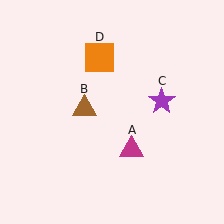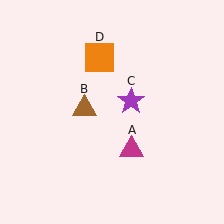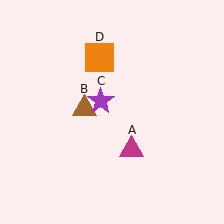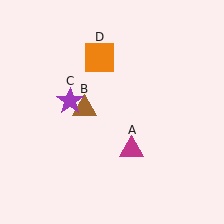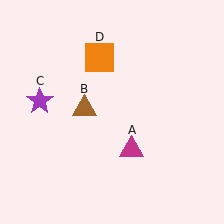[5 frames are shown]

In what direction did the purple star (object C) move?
The purple star (object C) moved left.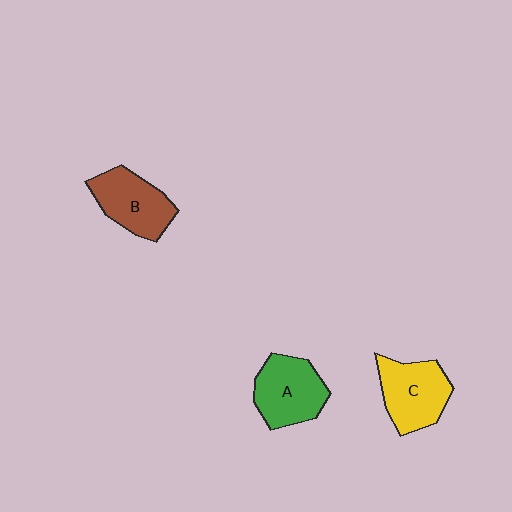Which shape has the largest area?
Shape A (green).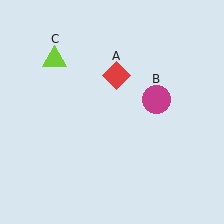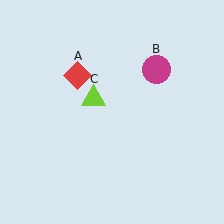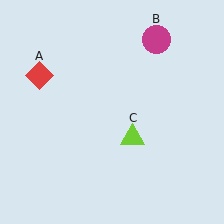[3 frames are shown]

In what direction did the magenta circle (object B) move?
The magenta circle (object B) moved up.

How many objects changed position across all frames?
3 objects changed position: red diamond (object A), magenta circle (object B), lime triangle (object C).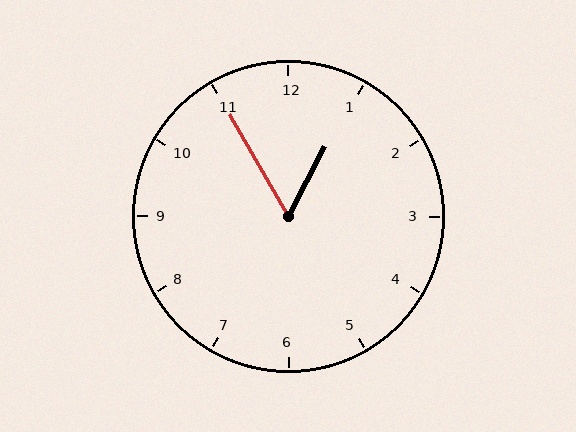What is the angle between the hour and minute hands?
Approximately 58 degrees.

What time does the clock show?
12:55.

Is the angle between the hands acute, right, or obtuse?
It is acute.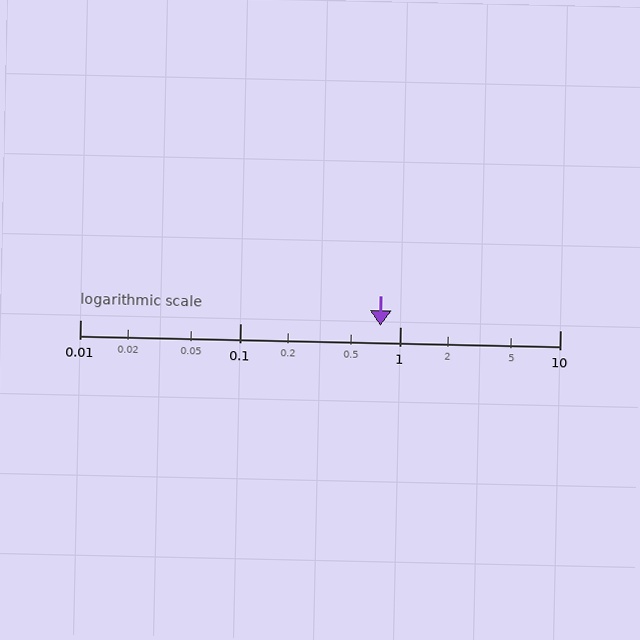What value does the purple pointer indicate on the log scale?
The pointer indicates approximately 0.76.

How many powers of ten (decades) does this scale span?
The scale spans 3 decades, from 0.01 to 10.